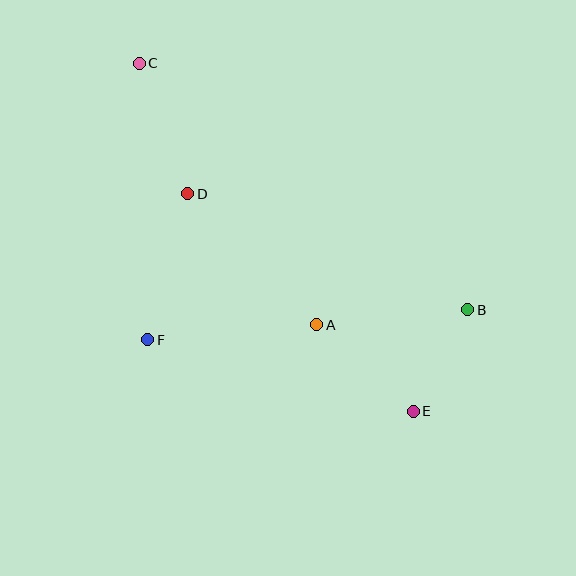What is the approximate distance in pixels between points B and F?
The distance between B and F is approximately 322 pixels.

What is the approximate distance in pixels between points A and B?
The distance between A and B is approximately 152 pixels.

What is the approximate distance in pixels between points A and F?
The distance between A and F is approximately 170 pixels.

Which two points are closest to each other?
Points B and E are closest to each other.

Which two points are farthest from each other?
Points C and E are farthest from each other.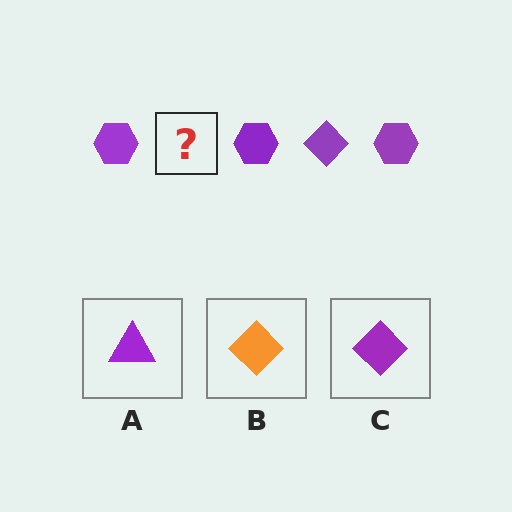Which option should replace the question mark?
Option C.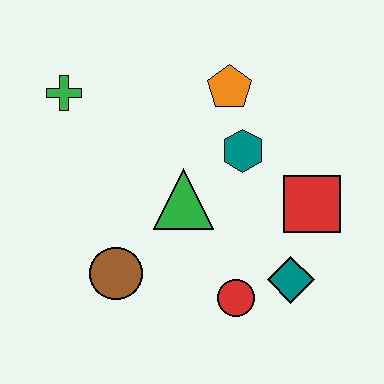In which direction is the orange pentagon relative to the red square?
The orange pentagon is above the red square.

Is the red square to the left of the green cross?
No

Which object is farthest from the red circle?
The green cross is farthest from the red circle.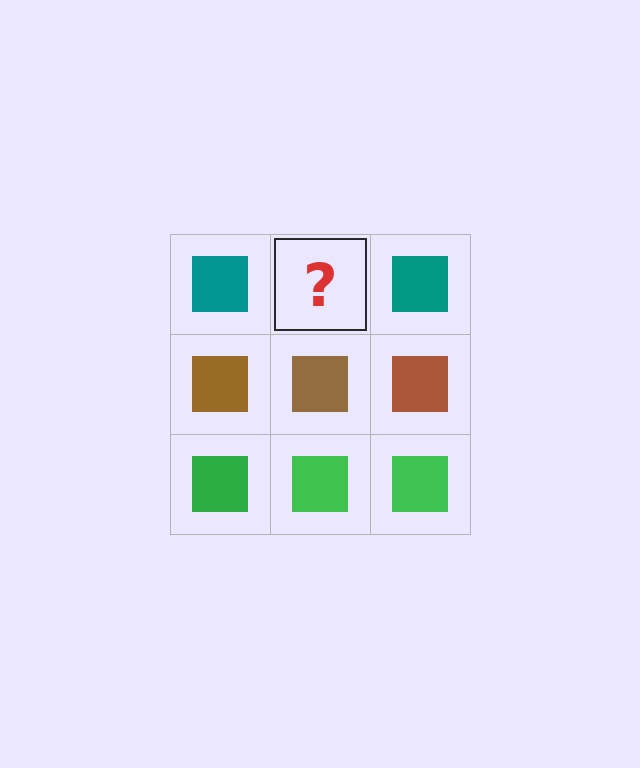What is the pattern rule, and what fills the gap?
The rule is that each row has a consistent color. The gap should be filled with a teal square.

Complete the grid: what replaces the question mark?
The question mark should be replaced with a teal square.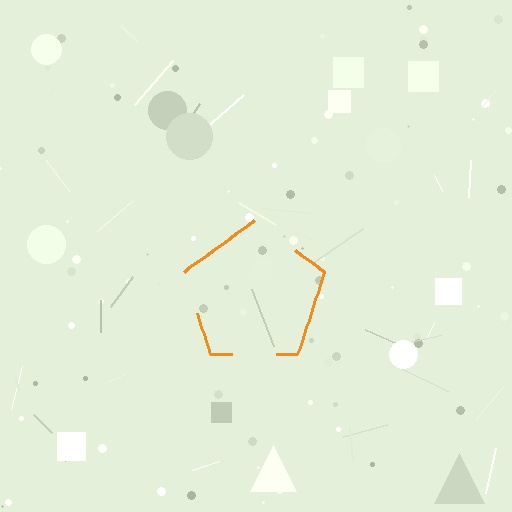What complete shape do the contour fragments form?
The contour fragments form a pentagon.